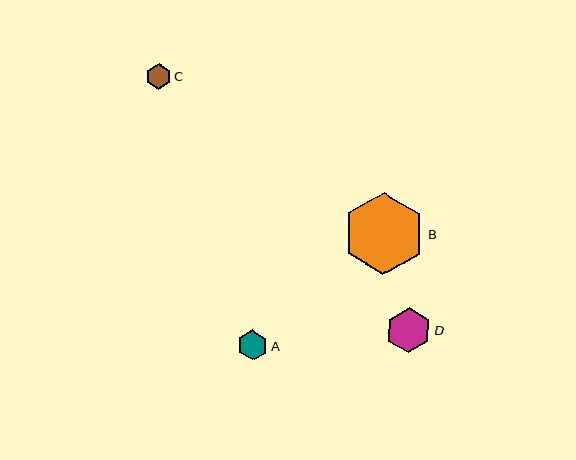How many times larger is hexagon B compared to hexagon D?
Hexagon B is approximately 1.8 times the size of hexagon D.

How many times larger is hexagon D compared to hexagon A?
Hexagon D is approximately 1.5 times the size of hexagon A.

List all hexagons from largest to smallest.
From largest to smallest: B, D, A, C.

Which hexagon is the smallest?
Hexagon C is the smallest with a size of approximately 25 pixels.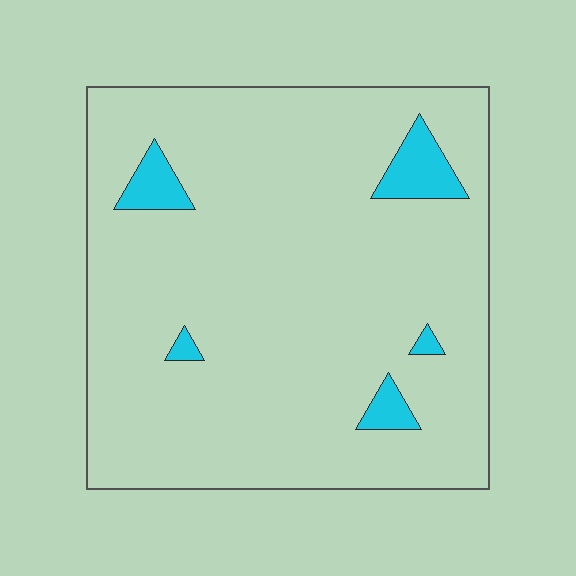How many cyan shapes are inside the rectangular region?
5.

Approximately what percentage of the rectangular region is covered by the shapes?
Approximately 5%.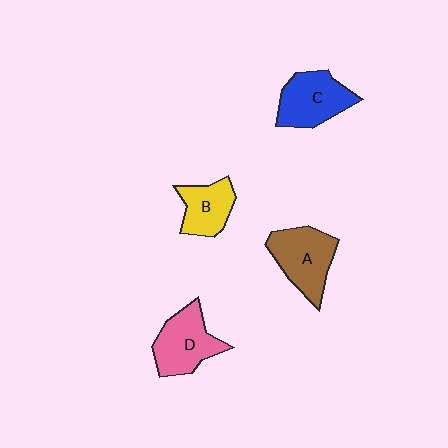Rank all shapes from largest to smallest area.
From largest to smallest: A (brown), D (pink), C (blue), B (yellow).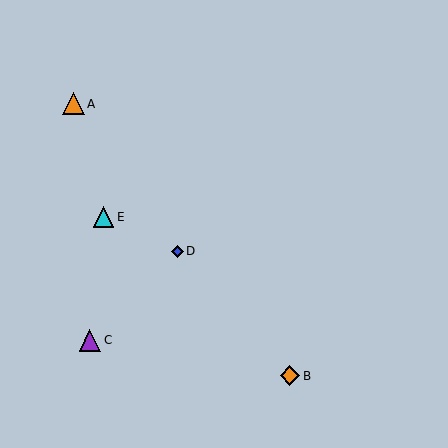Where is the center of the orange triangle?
The center of the orange triangle is at (73, 104).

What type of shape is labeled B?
Shape B is an orange diamond.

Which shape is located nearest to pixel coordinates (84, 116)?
The orange triangle (labeled A) at (73, 104) is nearest to that location.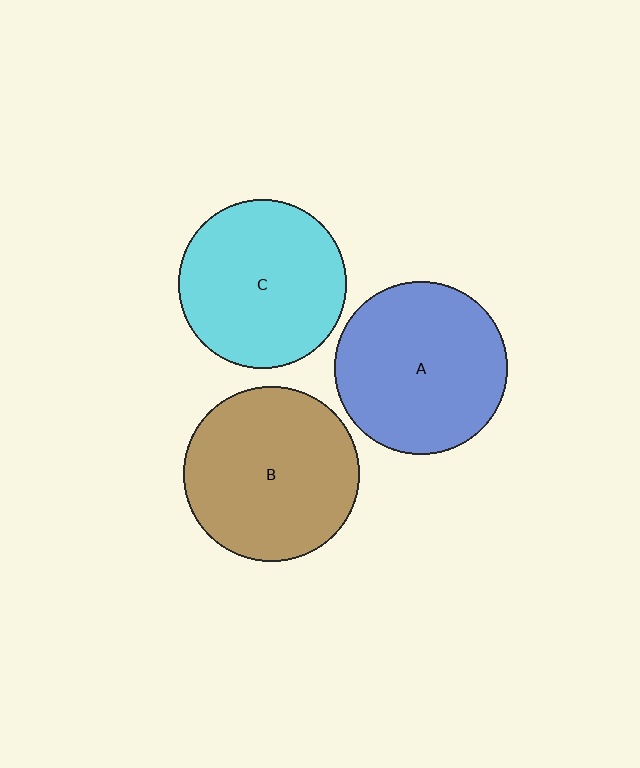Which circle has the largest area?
Circle B (brown).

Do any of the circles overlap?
No, none of the circles overlap.